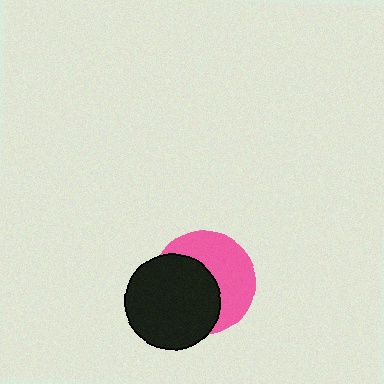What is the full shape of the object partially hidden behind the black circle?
The partially hidden object is a pink circle.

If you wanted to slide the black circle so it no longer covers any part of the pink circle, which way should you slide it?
Slide it toward the lower-left — that is the most direct way to separate the two shapes.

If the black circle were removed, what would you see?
You would see the complete pink circle.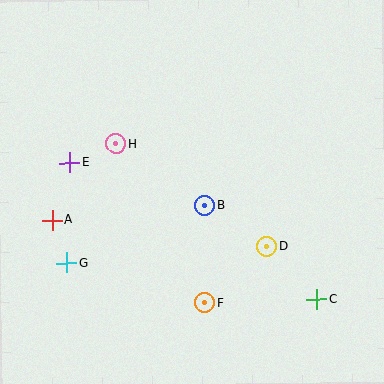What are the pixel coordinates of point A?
Point A is at (52, 220).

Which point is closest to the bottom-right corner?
Point C is closest to the bottom-right corner.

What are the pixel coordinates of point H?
Point H is at (116, 144).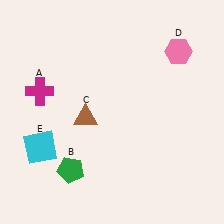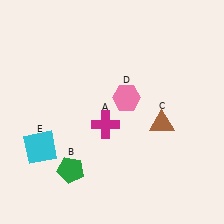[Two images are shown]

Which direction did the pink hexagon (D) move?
The pink hexagon (D) moved left.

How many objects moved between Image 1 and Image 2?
3 objects moved between the two images.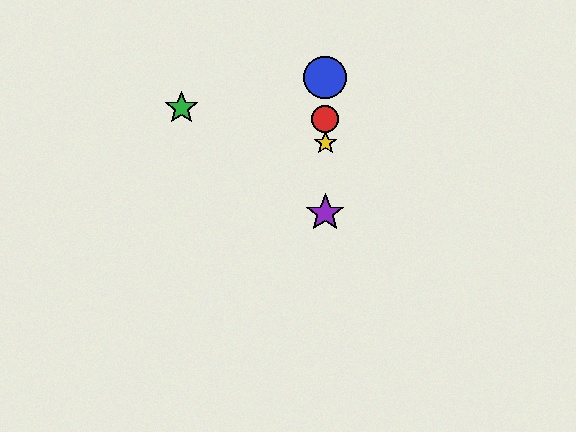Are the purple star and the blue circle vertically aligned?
Yes, both are at x≈325.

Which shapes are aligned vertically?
The red circle, the blue circle, the yellow star, the purple star are aligned vertically.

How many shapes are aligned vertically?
4 shapes (the red circle, the blue circle, the yellow star, the purple star) are aligned vertically.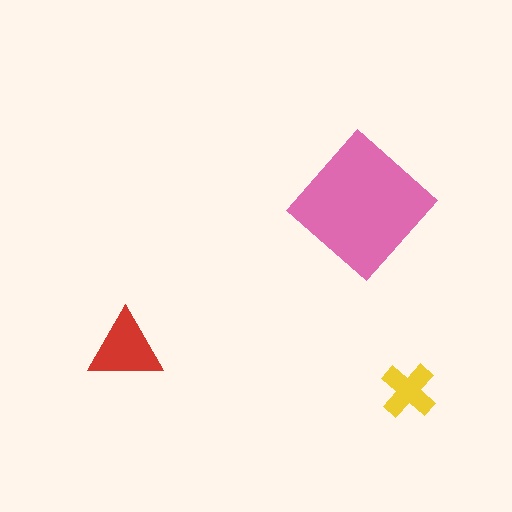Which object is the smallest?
The yellow cross.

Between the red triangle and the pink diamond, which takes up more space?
The pink diamond.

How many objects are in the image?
There are 3 objects in the image.